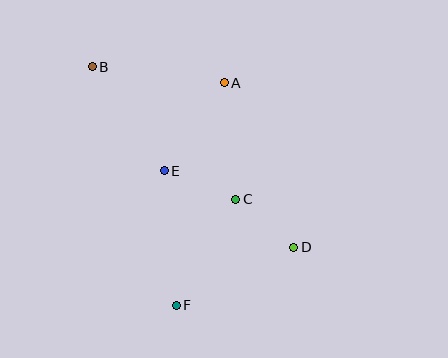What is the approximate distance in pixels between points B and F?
The distance between B and F is approximately 253 pixels.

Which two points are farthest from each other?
Points B and D are farthest from each other.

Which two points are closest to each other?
Points C and D are closest to each other.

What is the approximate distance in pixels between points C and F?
The distance between C and F is approximately 122 pixels.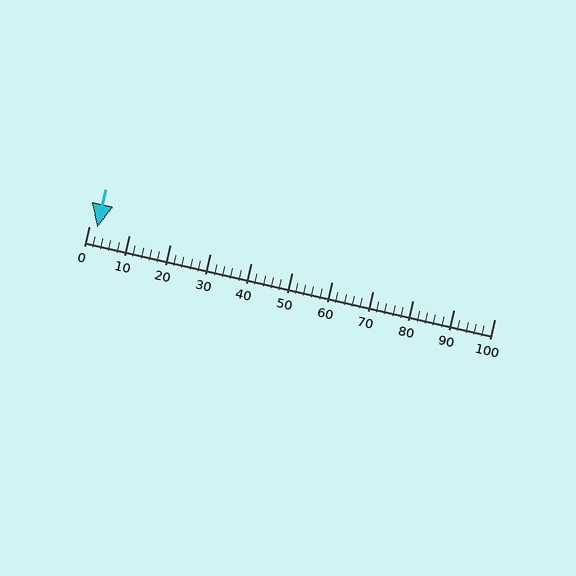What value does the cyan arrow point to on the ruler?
The cyan arrow points to approximately 2.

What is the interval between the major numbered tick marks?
The major tick marks are spaced 10 units apart.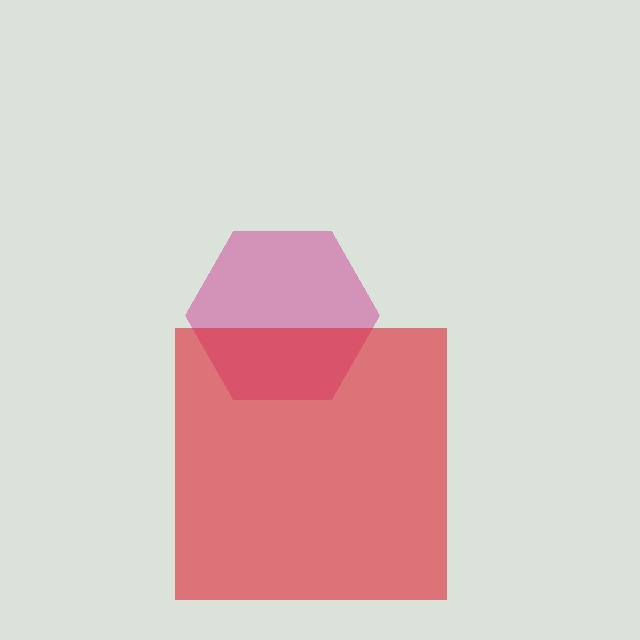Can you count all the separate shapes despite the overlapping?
Yes, there are 2 separate shapes.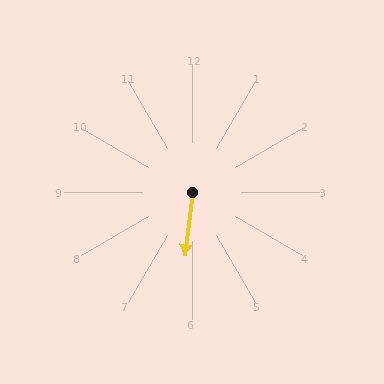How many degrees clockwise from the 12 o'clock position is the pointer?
Approximately 186 degrees.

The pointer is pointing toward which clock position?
Roughly 6 o'clock.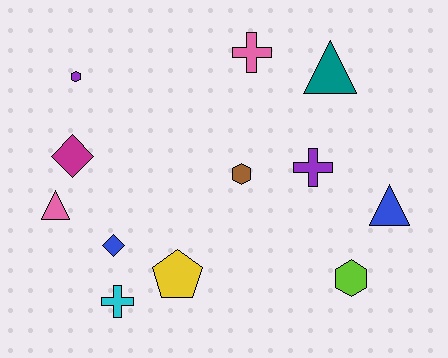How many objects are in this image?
There are 12 objects.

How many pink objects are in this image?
There are 2 pink objects.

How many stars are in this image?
There are no stars.